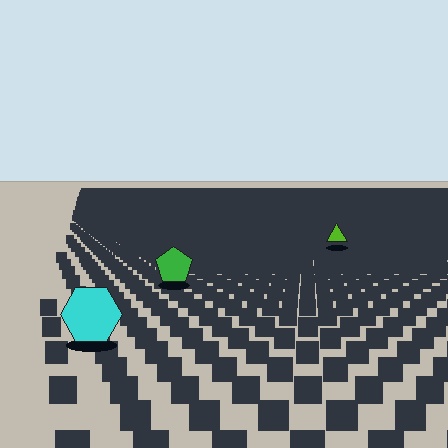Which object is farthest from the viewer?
The lime triangle is farthest from the viewer. It appears smaller and the ground texture around it is denser.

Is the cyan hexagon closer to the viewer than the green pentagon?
Yes. The cyan hexagon is closer — you can tell from the texture gradient: the ground texture is coarser near it.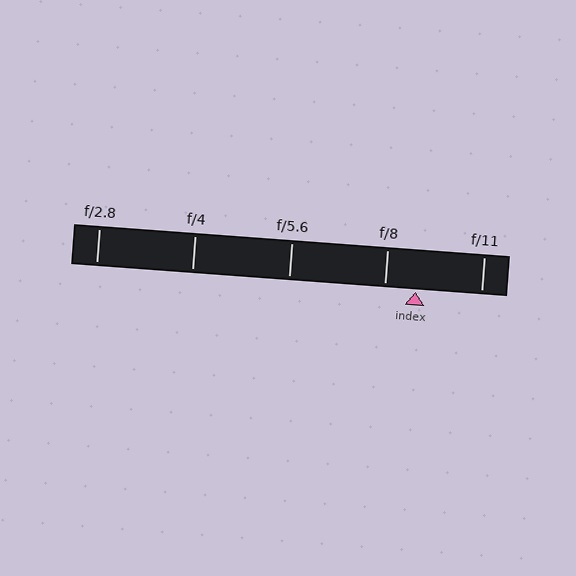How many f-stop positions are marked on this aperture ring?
There are 5 f-stop positions marked.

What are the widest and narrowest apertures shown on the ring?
The widest aperture shown is f/2.8 and the narrowest is f/11.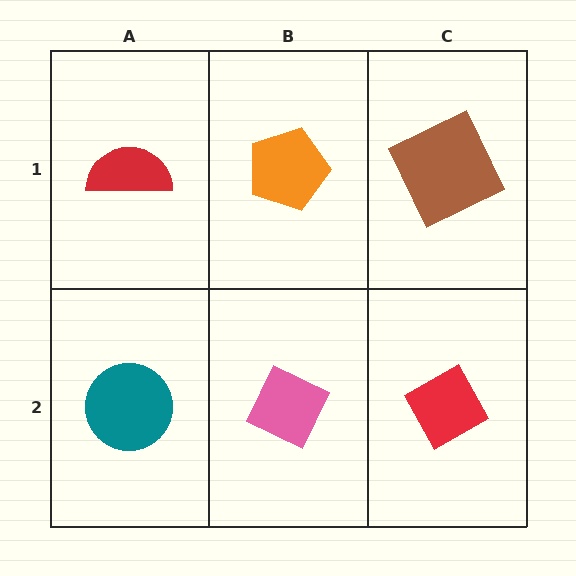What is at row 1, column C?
A brown square.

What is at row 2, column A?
A teal circle.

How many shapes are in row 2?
3 shapes.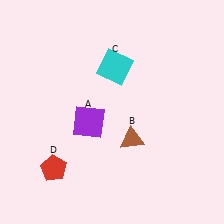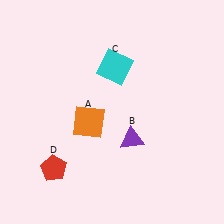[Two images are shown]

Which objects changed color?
A changed from purple to orange. B changed from brown to purple.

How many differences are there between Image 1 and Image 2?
There are 2 differences between the two images.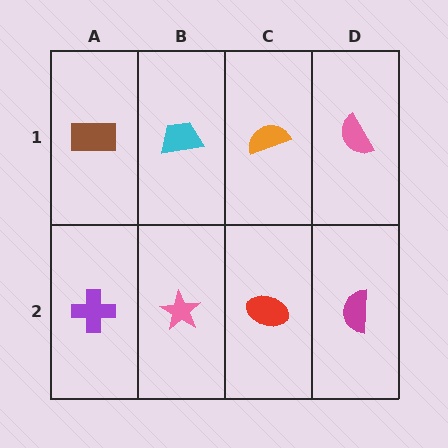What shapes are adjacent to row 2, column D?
A pink semicircle (row 1, column D), a red ellipse (row 2, column C).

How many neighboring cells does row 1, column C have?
3.